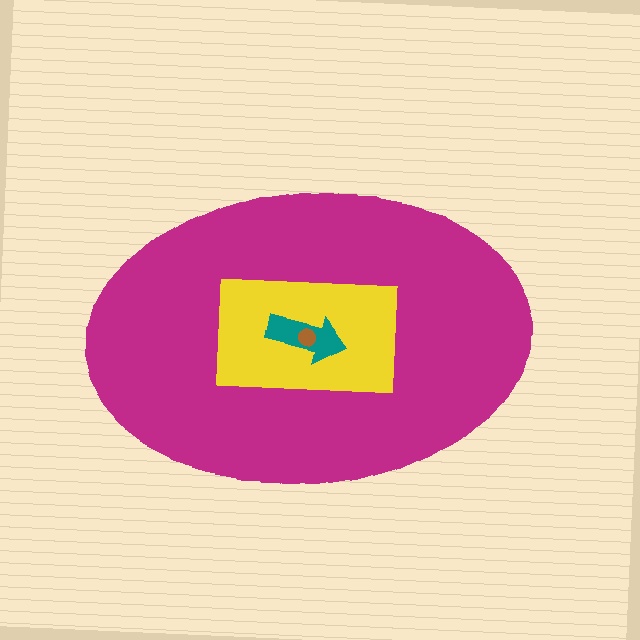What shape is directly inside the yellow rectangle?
The teal arrow.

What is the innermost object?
The brown circle.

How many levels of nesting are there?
4.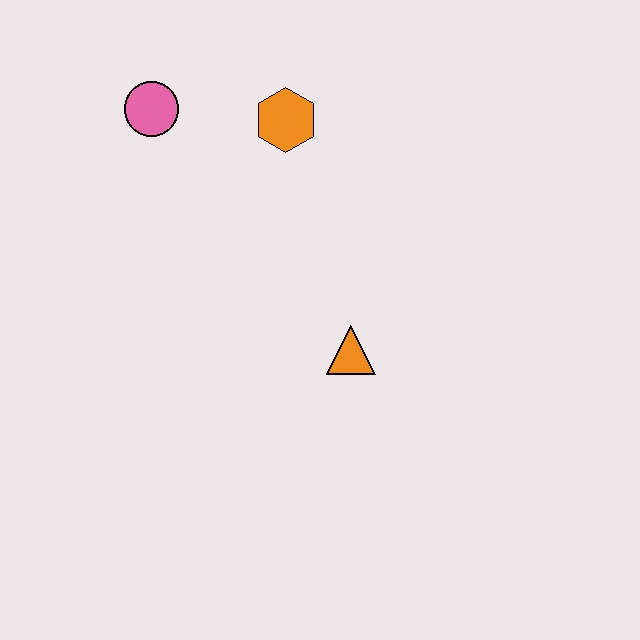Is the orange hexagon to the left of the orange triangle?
Yes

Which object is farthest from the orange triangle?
The pink circle is farthest from the orange triangle.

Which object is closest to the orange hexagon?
The pink circle is closest to the orange hexagon.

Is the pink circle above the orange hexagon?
Yes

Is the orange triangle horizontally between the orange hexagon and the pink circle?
No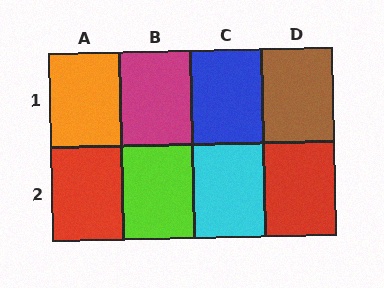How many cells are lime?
1 cell is lime.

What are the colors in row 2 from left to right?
Red, lime, cyan, red.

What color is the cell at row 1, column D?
Brown.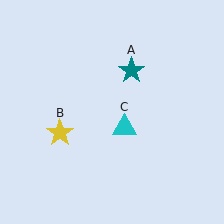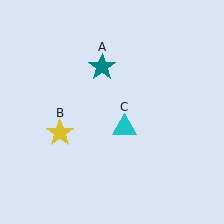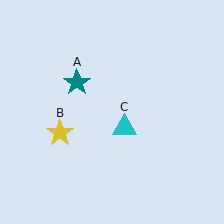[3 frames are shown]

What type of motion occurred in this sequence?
The teal star (object A) rotated counterclockwise around the center of the scene.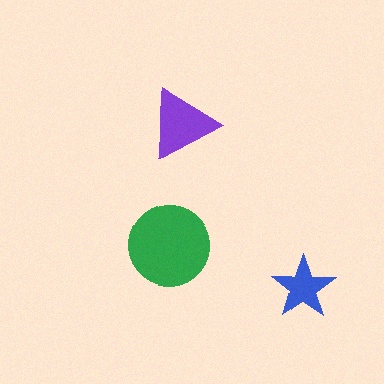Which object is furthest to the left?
The green circle is leftmost.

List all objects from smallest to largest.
The blue star, the purple triangle, the green circle.